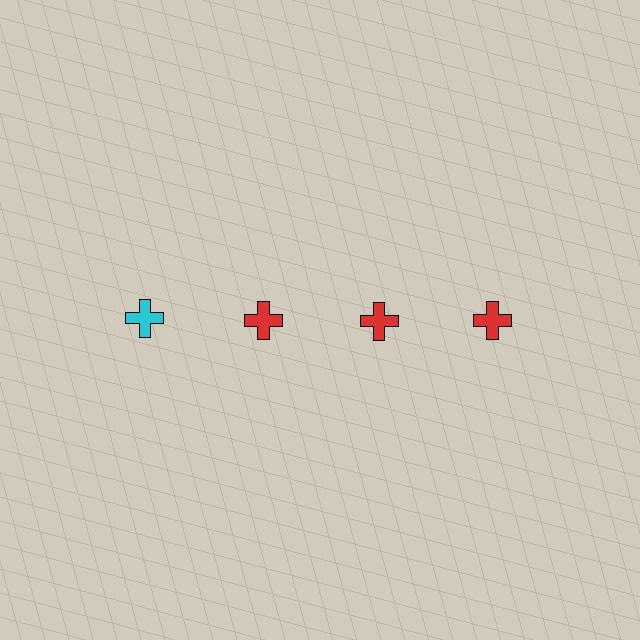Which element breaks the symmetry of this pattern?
The cyan cross in the top row, leftmost column breaks the symmetry. All other shapes are red crosses.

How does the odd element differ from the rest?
It has a different color: cyan instead of red.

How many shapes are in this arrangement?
There are 4 shapes arranged in a grid pattern.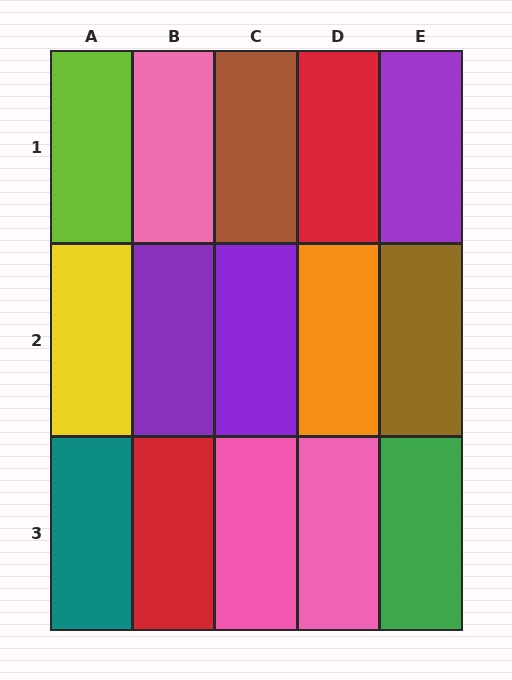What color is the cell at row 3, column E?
Green.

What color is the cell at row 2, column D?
Orange.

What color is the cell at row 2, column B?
Purple.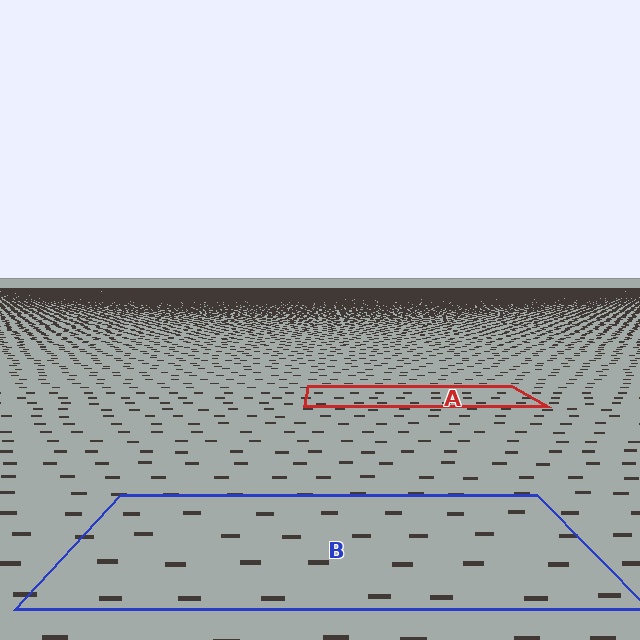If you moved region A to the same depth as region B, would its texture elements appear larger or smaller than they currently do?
They would appear larger. At a closer depth, the same texture elements are projected at a bigger on-screen size.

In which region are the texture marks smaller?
The texture marks are smaller in region A, because it is farther away.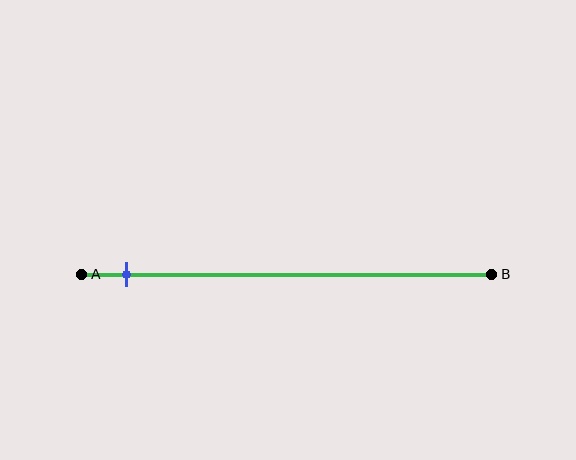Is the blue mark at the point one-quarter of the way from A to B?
No, the mark is at about 10% from A, not at the 25% one-quarter point.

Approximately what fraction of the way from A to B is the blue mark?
The blue mark is approximately 10% of the way from A to B.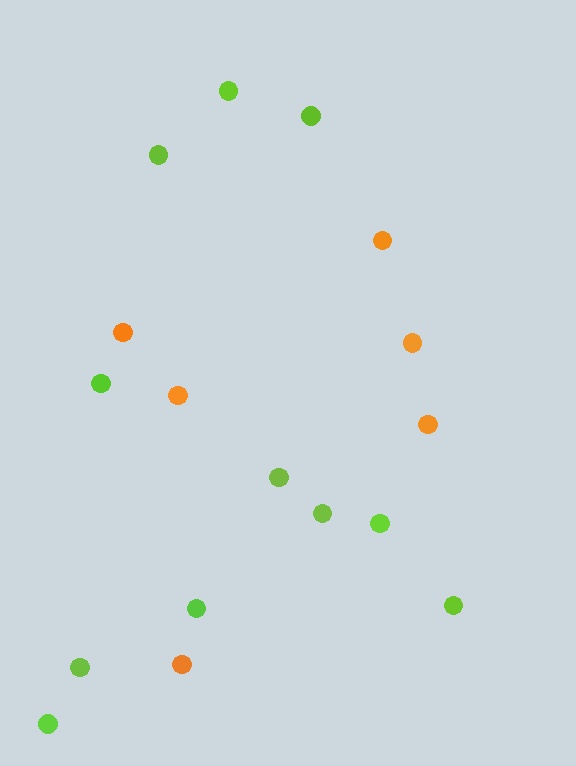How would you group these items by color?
There are 2 groups: one group of lime circles (11) and one group of orange circles (6).